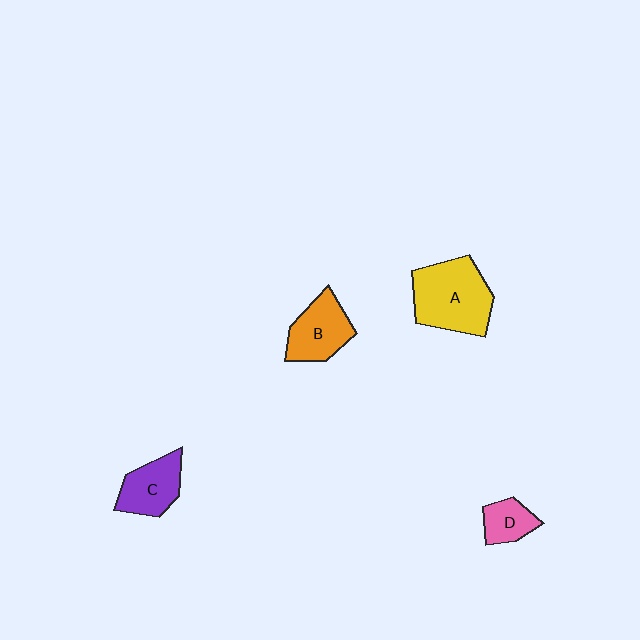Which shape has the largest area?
Shape A (yellow).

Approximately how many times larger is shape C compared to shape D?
Approximately 1.5 times.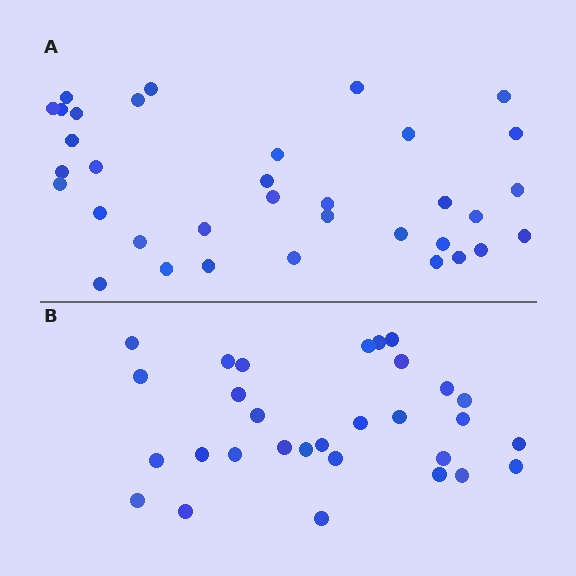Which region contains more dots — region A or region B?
Region A (the top region) has more dots.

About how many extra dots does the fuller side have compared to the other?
Region A has about 5 more dots than region B.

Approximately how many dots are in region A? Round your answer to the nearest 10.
About 40 dots. (The exact count is 35, which rounds to 40.)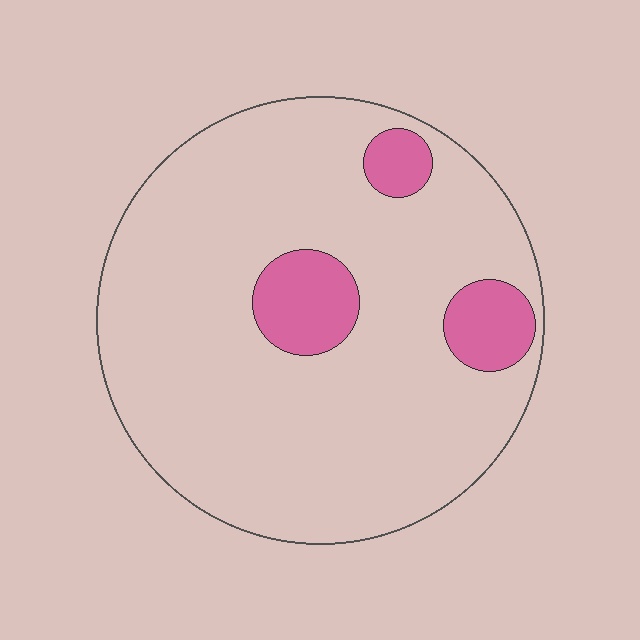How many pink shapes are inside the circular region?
3.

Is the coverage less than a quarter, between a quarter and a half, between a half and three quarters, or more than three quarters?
Less than a quarter.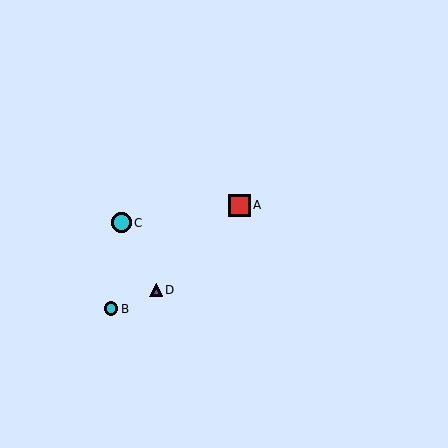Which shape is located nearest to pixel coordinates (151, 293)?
The purple triangle (labeled D) at (156, 290) is nearest to that location.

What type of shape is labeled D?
Shape D is a purple triangle.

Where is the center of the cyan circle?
The center of the cyan circle is at (121, 223).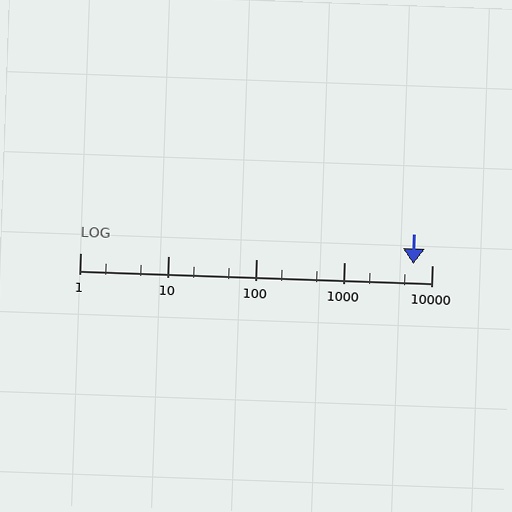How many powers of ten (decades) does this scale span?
The scale spans 4 decades, from 1 to 10000.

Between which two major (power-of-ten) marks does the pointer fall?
The pointer is between 1000 and 10000.